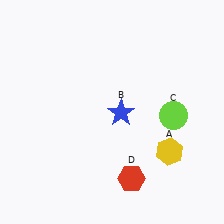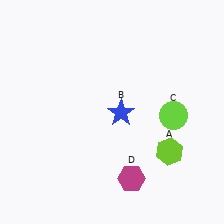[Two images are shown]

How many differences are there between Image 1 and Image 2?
There are 2 differences between the two images.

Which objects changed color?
A changed from yellow to lime. D changed from red to magenta.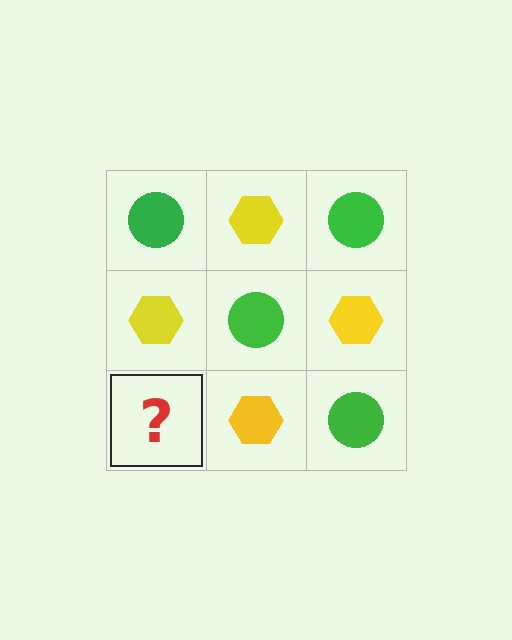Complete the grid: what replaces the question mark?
The question mark should be replaced with a green circle.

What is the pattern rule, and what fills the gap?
The rule is that it alternates green circle and yellow hexagon in a checkerboard pattern. The gap should be filled with a green circle.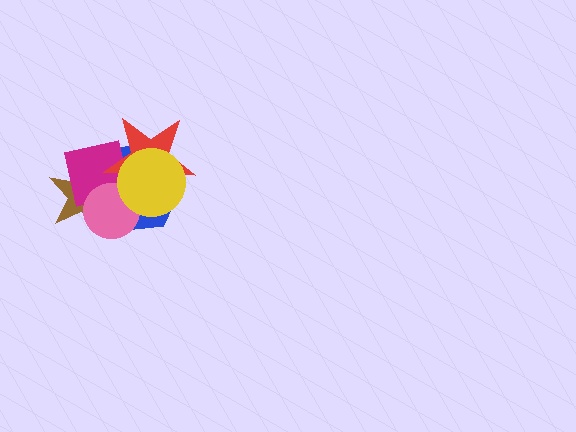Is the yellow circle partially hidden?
No, no other shape covers it.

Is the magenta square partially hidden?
Yes, it is partially covered by another shape.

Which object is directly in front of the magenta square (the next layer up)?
The pink circle is directly in front of the magenta square.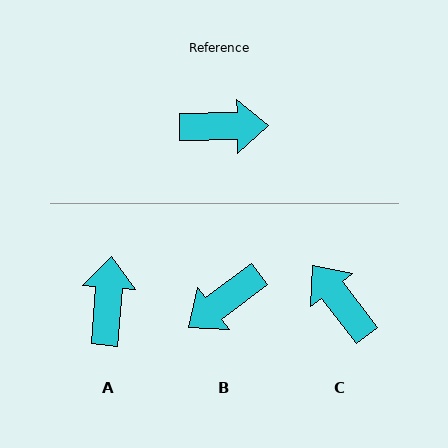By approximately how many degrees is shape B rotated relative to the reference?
Approximately 144 degrees clockwise.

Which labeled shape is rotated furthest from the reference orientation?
B, about 144 degrees away.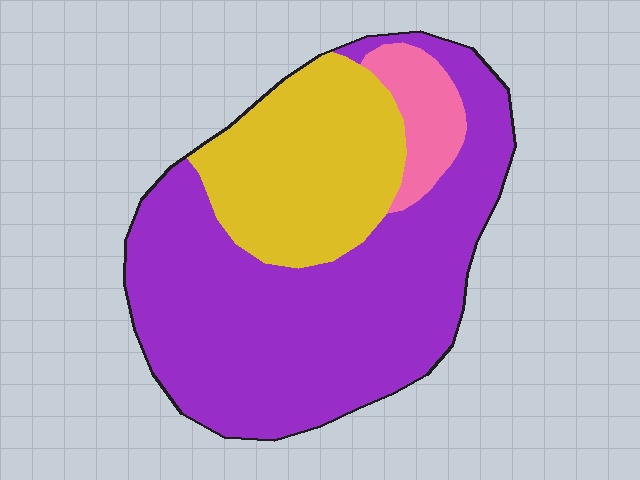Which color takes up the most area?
Purple, at roughly 65%.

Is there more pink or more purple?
Purple.